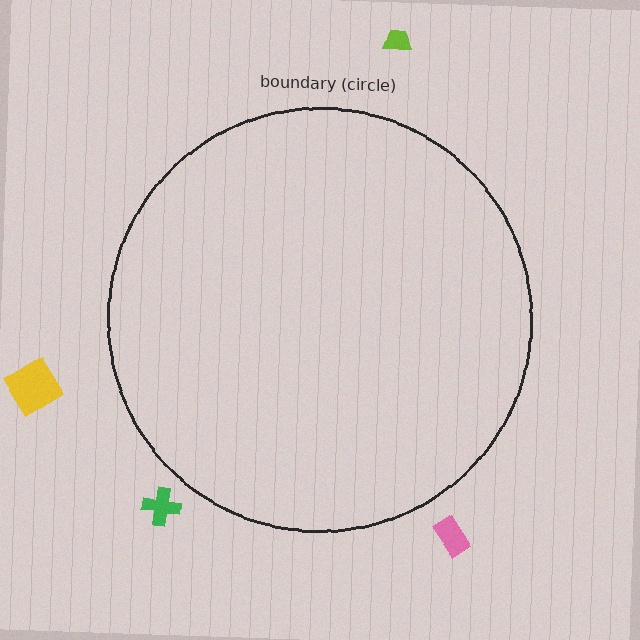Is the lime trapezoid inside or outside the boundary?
Outside.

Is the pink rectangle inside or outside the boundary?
Outside.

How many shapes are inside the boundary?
0 inside, 4 outside.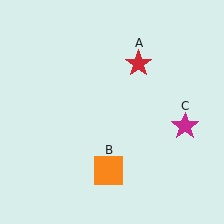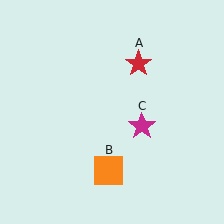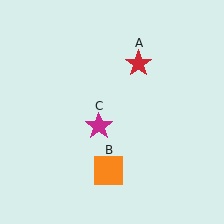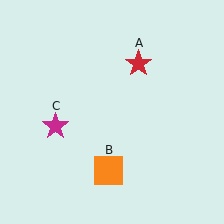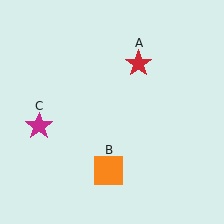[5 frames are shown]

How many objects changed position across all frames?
1 object changed position: magenta star (object C).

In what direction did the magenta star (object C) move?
The magenta star (object C) moved left.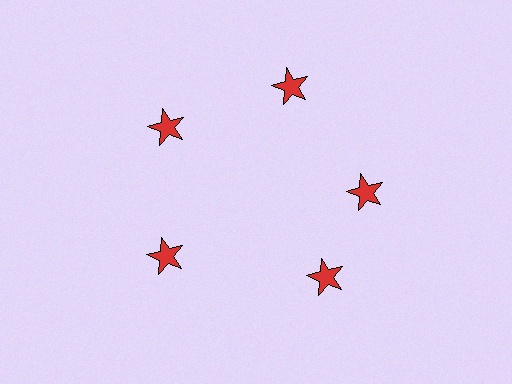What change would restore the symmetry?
The symmetry would be restored by rotating it back into even spacing with its neighbors so that all 5 stars sit at equal angles and equal distance from the center.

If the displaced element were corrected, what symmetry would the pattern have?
It would have 5-fold rotational symmetry — the pattern would map onto itself every 72 degrees.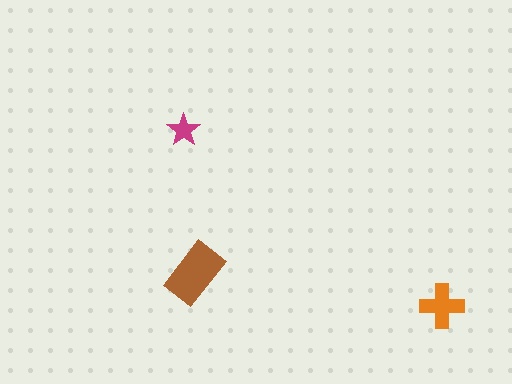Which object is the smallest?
The magenta star.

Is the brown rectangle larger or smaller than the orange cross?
Larger.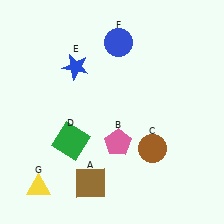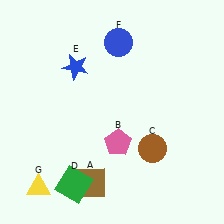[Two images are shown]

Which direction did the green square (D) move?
The green square (D) moved down.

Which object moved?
The green square (D) moved down.